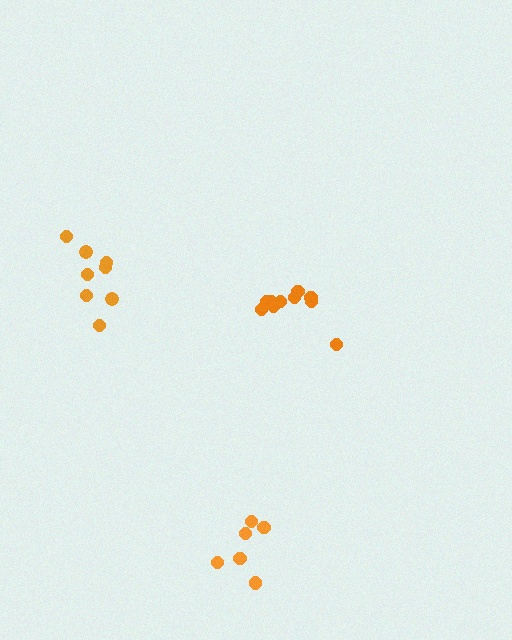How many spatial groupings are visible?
There are 3 spatial groupings.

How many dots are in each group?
Group 1: 6 dots, Group 2: 10 dots, Group 3: 8 dots (24 total).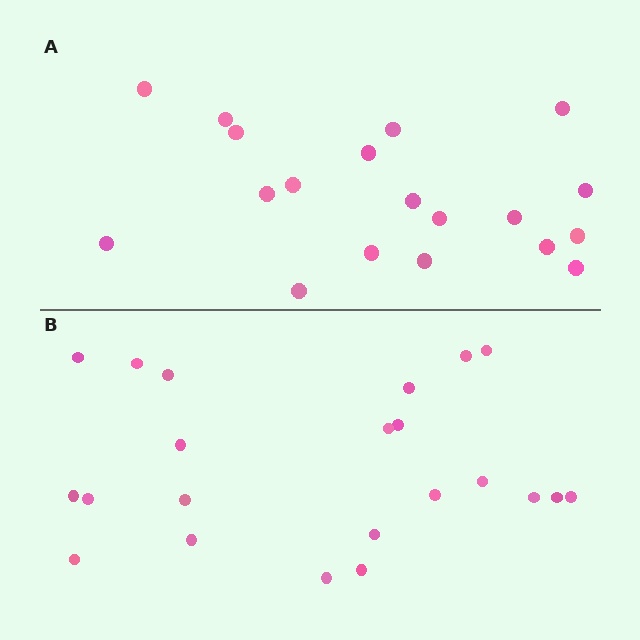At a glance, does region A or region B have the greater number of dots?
Region B (the bottom region) has more dots.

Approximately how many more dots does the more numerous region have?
Region B has just a few more — roughly 2 or 3 more dots than region A.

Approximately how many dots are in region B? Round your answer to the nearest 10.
About 20 dots. (The exact count is 22, which rounds to 20.)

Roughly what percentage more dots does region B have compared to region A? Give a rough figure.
About 15% more.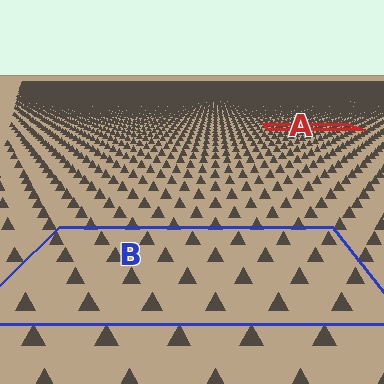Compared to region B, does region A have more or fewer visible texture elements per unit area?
Region A has more texture elements per unit area — they are packed more densely because it is farther away.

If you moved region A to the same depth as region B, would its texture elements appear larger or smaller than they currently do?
They would appear larger. At a closer depth, the same texture elements are projected at a bigger on-screen size.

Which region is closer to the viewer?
Region B is closer. The texture elements there are larger and more spread out.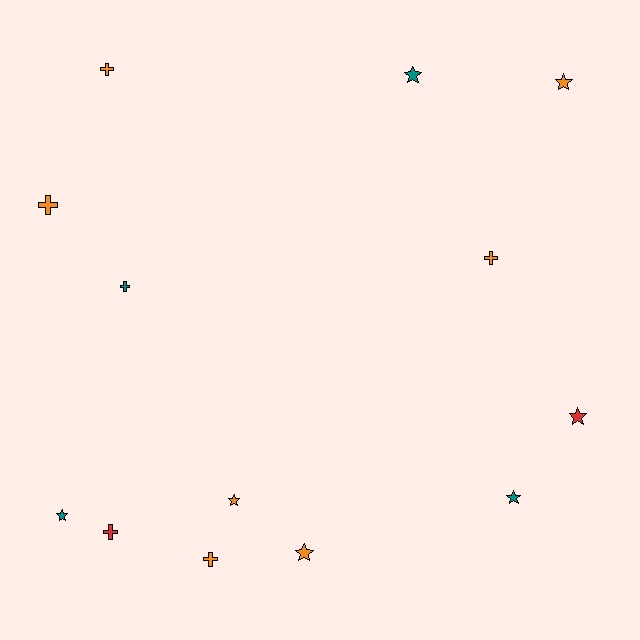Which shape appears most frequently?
Star, with 7 objects.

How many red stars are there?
There is 1 red star.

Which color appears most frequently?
Orange, with 7 objects.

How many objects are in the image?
There are 13 objects.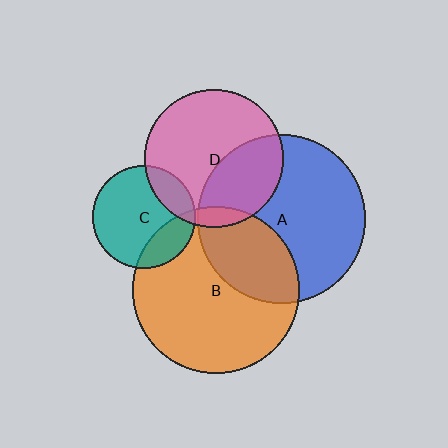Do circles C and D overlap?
Yes.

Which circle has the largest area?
Circle A (blue).